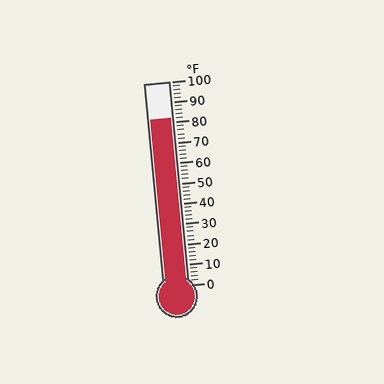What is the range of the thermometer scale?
The thermometer scale ranges from 0°F to 100°F.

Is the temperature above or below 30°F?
The temperature is above 30°F.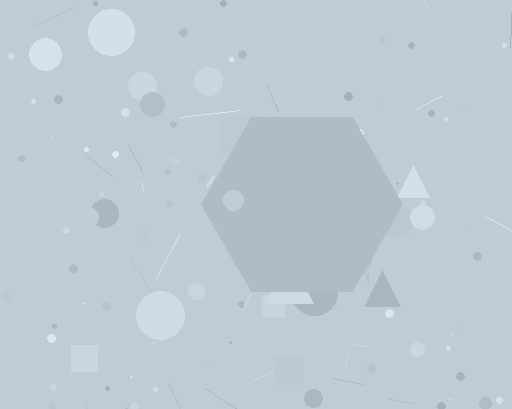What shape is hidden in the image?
A hexagon is hidden in the image.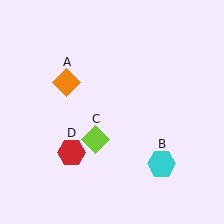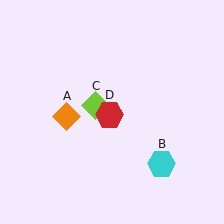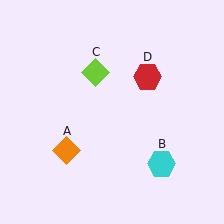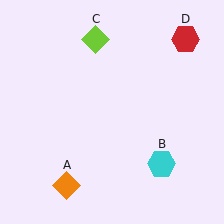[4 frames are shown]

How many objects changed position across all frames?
3 objects changed position: orange diamond (object A), lime diamond (object C), red hexagon (object D).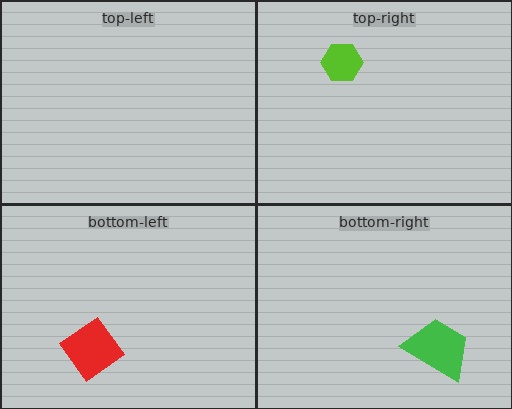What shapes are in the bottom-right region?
The green trapezoid.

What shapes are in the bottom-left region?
The red diamond.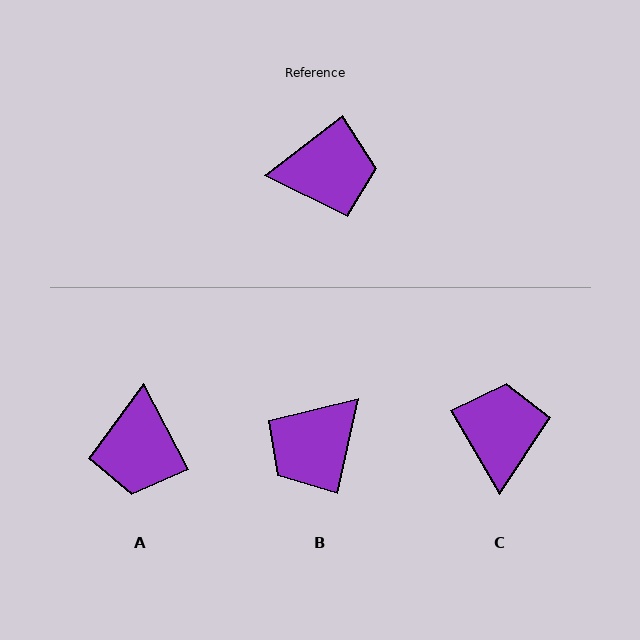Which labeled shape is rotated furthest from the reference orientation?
B, about 140 degrees away.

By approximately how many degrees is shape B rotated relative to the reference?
Approximately 140 degrees clockwise.